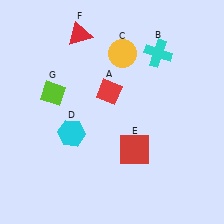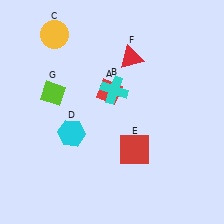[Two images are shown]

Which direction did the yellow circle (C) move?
The yellow circle (C) moved left.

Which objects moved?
The objects that moved are: the cyan cross (B), the yellow circle (C), the red triangle (F).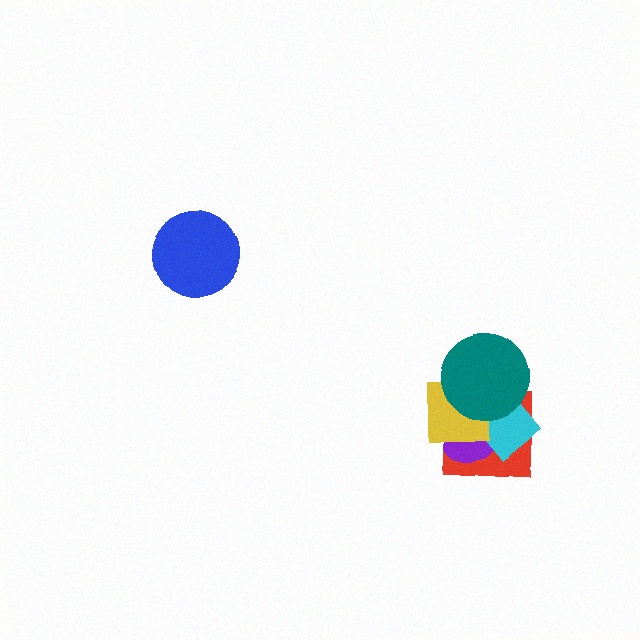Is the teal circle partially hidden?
No, no other shape covers it.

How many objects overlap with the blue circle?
0 objects overlap with the blue circle.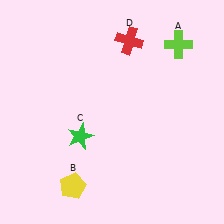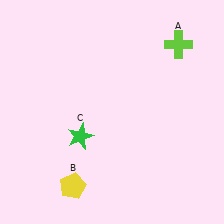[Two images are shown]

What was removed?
The red cross (D) was removed in Image 2.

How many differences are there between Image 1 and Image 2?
There is 1 difference between the two images.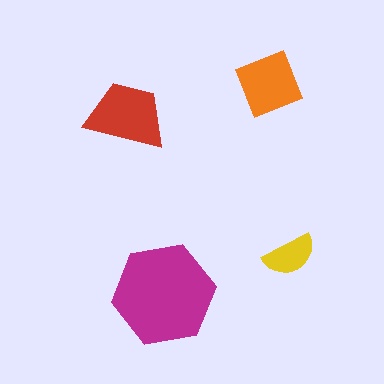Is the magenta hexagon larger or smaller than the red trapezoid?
Larger.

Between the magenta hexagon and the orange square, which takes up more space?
The magenta hexagon.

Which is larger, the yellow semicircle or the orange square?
The orange square.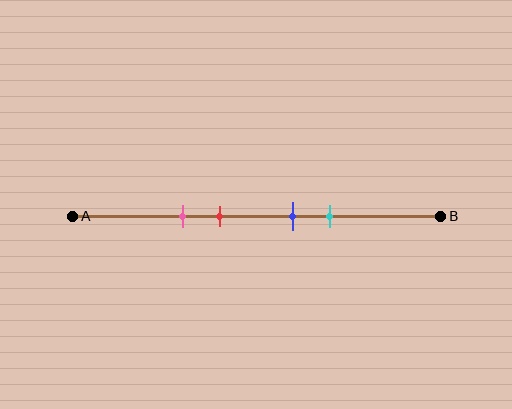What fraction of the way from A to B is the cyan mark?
The cyan mark is approximately 70% (0.7) of the way from A to B.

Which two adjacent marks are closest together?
The blue and cyan marks are the closest adjacent pair.